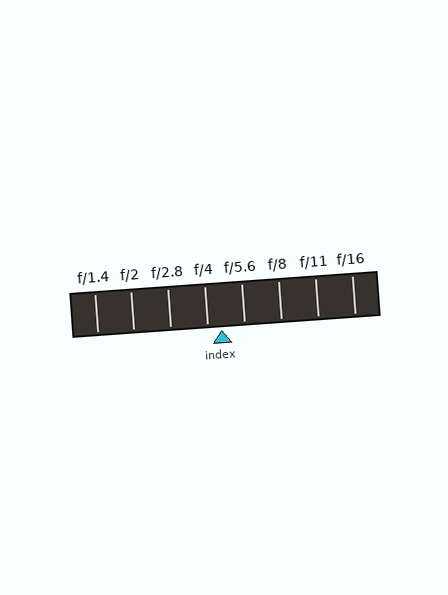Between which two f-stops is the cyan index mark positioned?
The index mark is between f/4 and f/5.6.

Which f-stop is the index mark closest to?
The index mark is closest to f/4.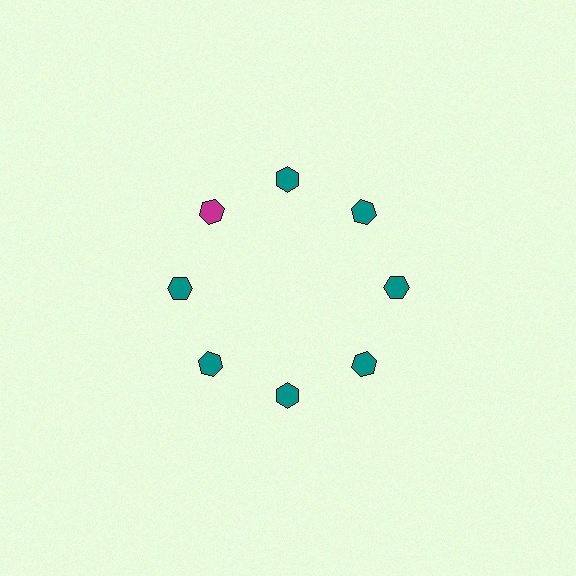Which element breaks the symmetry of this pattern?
The magenta hexagon at roughly the 10 o'clock position breaks the symmetry. All other shapes are teal hexagons.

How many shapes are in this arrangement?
There are 8 shapes arranged in a ring pattern.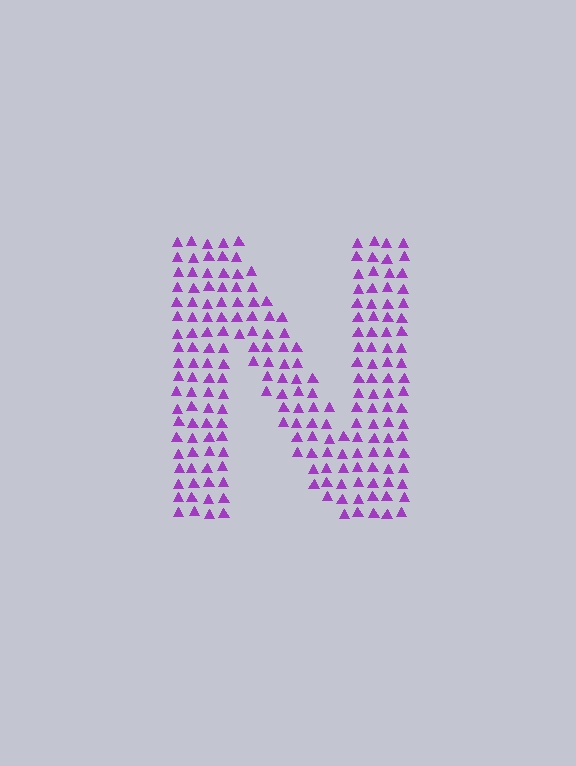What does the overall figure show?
The overall figure shows the letter N.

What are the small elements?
The small elements are triangles.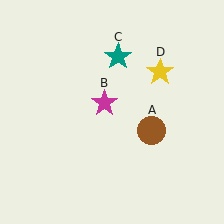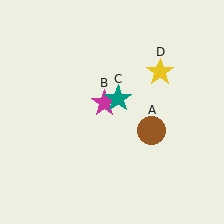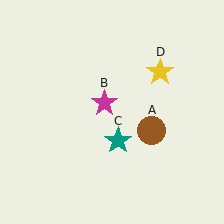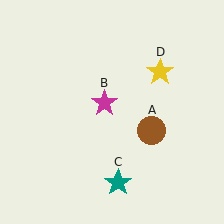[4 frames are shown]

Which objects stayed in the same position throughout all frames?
Brown circle (object A) and magenta star (object B) and yellow star (object D) remained stationary.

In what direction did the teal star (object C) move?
The teal star (object C) moved down.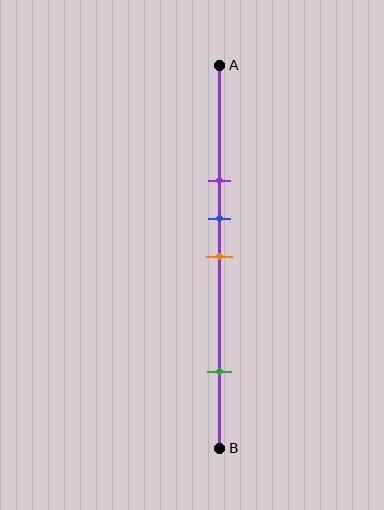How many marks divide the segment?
There are 4 marks dividing the segment.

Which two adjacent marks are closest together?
The blue and orange marks are the closest adjacent pair.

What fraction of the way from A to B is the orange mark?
The orange mark is approximately 50% (0.5) of the way from A to B.